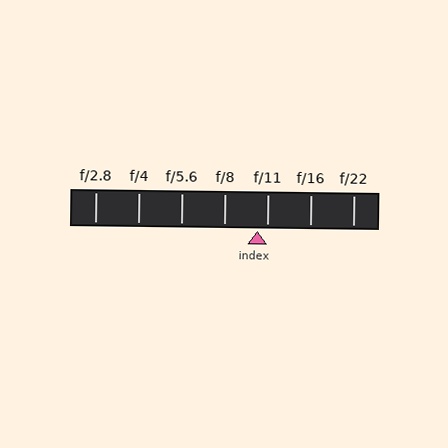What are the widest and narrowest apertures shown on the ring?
The widest aperture shown is f/2.8 and the narrowest is f/22.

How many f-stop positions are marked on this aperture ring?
There are 7 f-stop positions marked.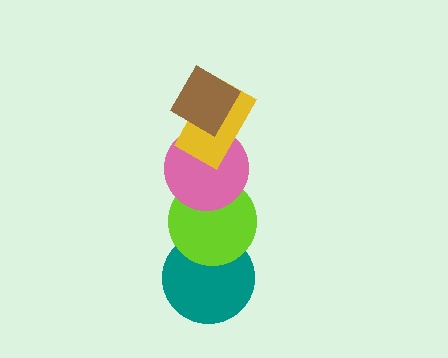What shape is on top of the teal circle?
The lime circle is on top of the teal circle.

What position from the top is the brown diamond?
The brown diamond is 1st from the top.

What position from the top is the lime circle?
The lime circle is 4th from the top.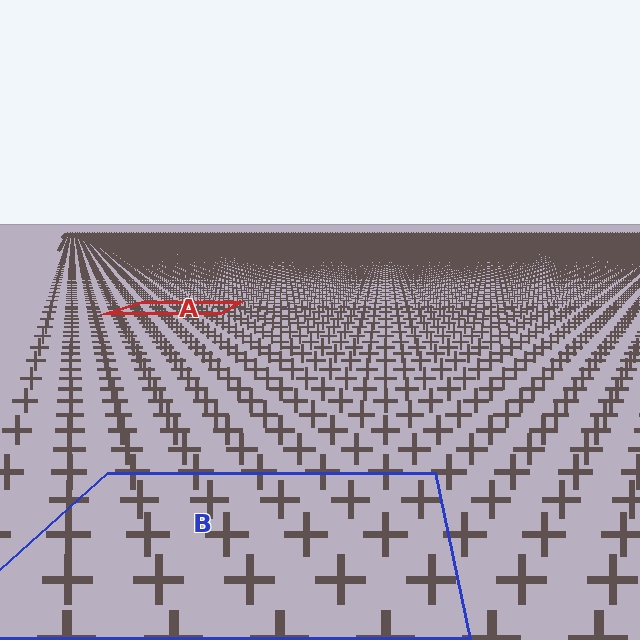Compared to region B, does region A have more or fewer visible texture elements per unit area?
Region A has more texture elements per unit area — they are packed more densely because it is farther away.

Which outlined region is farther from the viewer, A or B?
Region A is farther from the viewer — the texture elements inside it appear smaller and more densely packed.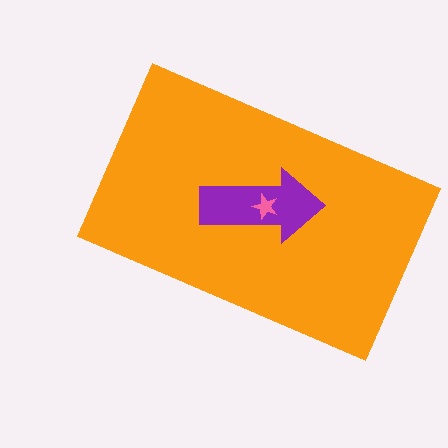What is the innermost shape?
The pink star.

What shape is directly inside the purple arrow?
The pink star.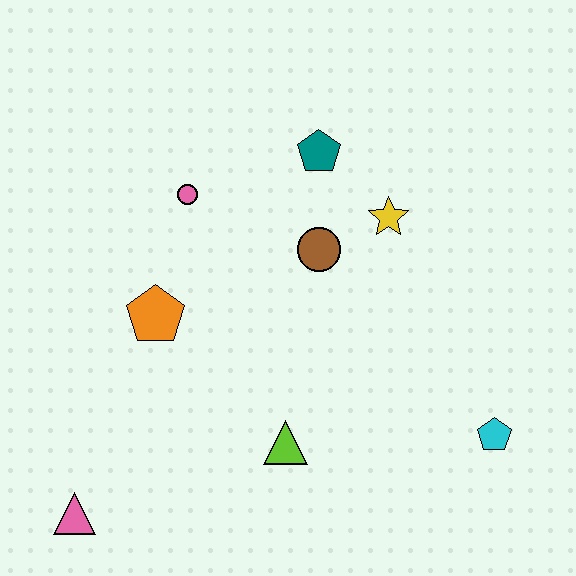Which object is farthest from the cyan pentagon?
The pink triangle is farthest from the cyan pentagon.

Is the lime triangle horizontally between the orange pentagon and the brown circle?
Yes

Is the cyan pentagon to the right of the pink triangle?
Yes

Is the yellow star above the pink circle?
No